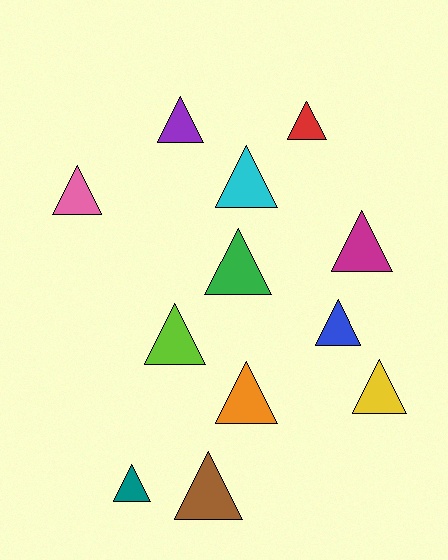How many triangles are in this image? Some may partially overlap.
There are 12 triangles.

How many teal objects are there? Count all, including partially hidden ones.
There is 1 teal object.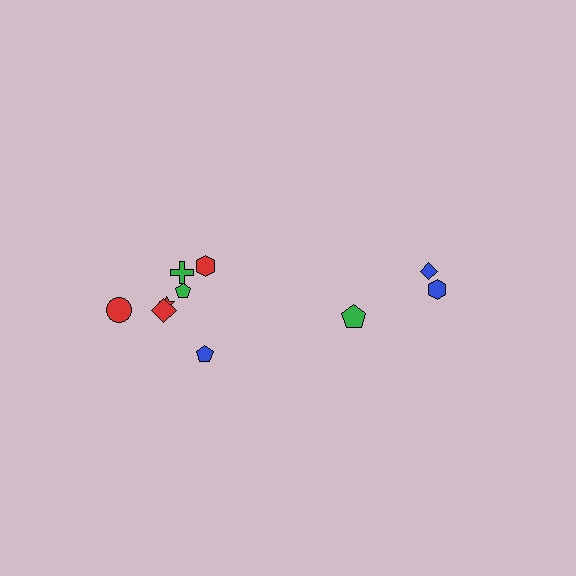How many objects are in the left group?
There are 7 objects.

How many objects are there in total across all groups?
There are 10 objects.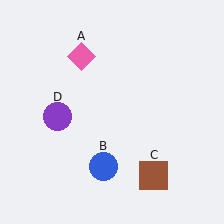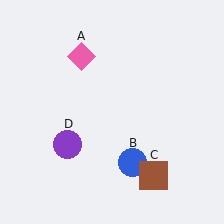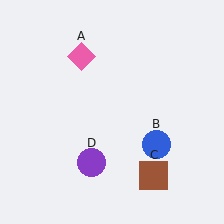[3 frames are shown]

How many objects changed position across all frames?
2 objects changed position: blue circle (object B), purple circle (object D).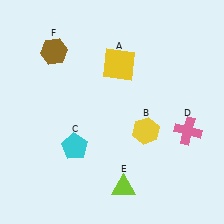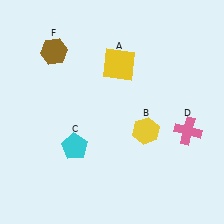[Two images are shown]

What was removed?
The lime triangle (E) was removed in Image 2.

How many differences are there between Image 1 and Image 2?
There is 1 difference between the two images.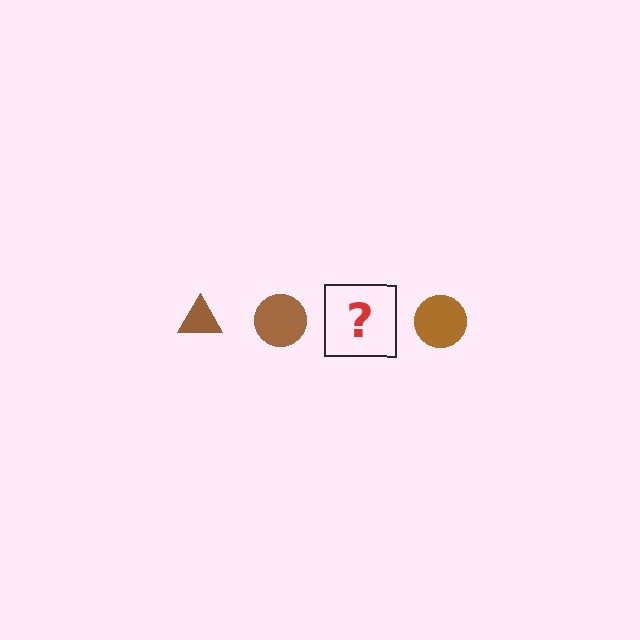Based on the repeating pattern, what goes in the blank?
The blank should be a brown triangle.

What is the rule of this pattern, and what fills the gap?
The rule is that the pattern cycles through triangle, circle shapes in brown. The gap should be filled with a brown triangle.